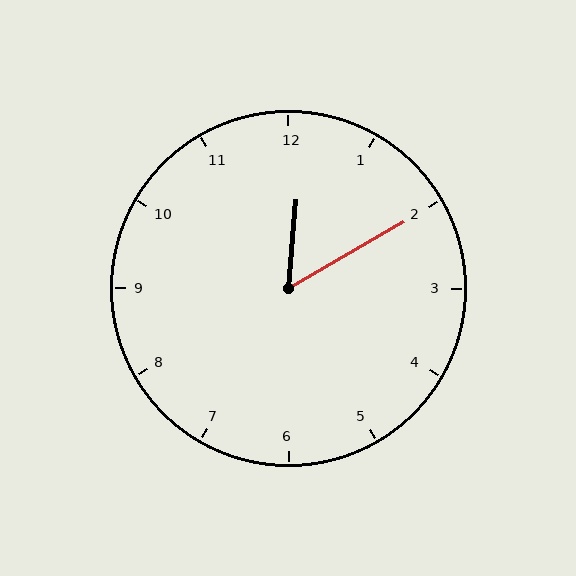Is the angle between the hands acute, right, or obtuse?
It is acute.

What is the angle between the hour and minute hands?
Approximately 55 degrees.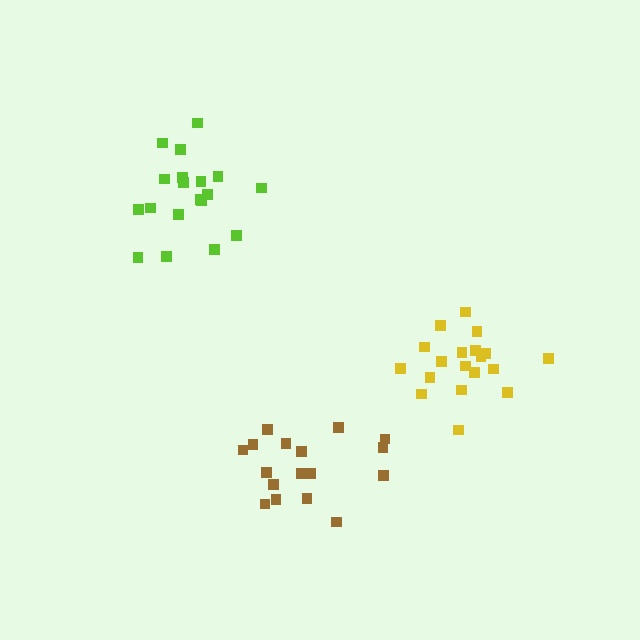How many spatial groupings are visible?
There are 3 spatial groupings.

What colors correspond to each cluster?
The clusters are colored: lime, brown, yellow.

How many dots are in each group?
Group 1: 19 dots, Group 2: 17 dots, Group 3: 19 dots (55 total).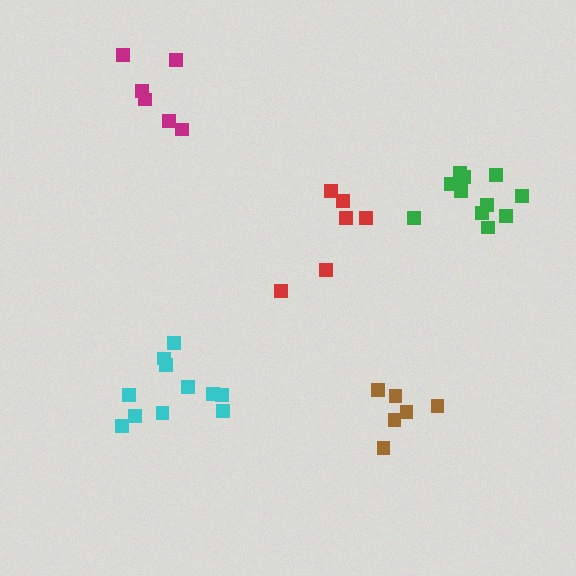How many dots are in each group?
Group 1: 6 dots, Group 2: 11 dots, Group 3: 6 dots, Group 4: 6 dots, Group 5: 11 dots (40 total).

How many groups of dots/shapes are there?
There are 5 groups.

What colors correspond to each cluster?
The clusters are colored: red, cyan, brown, magenta, green.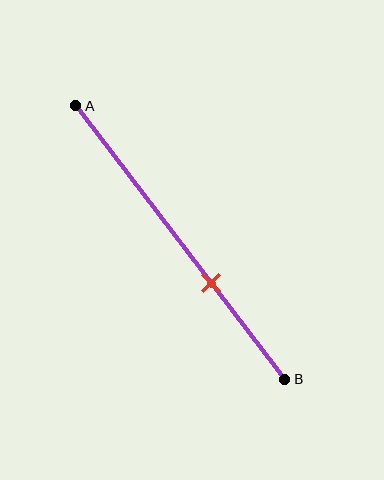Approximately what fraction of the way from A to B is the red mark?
The red mark is approximately 65% of the way from A to B.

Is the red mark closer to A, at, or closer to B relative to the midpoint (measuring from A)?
The red mark is closer to point B than the midpoint of segment AB.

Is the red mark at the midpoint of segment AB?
No, the mark is at about 65% from A, not at the 50% midpoint.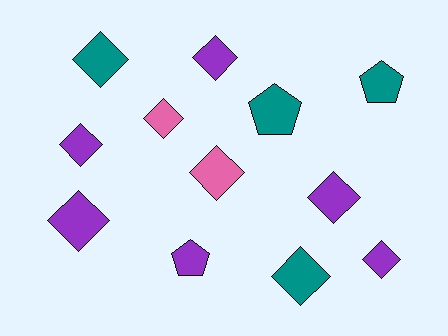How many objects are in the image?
There are 12 objects.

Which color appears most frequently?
Purple, with 6 objects.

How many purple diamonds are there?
There are 5 purple diamonds.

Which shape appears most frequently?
Diamond, with 9 objects.